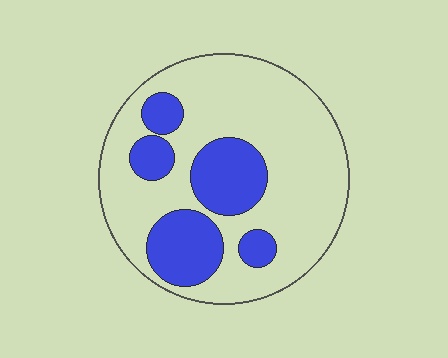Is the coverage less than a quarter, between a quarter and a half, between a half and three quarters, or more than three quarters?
Between a quarter and a half.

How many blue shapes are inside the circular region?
5.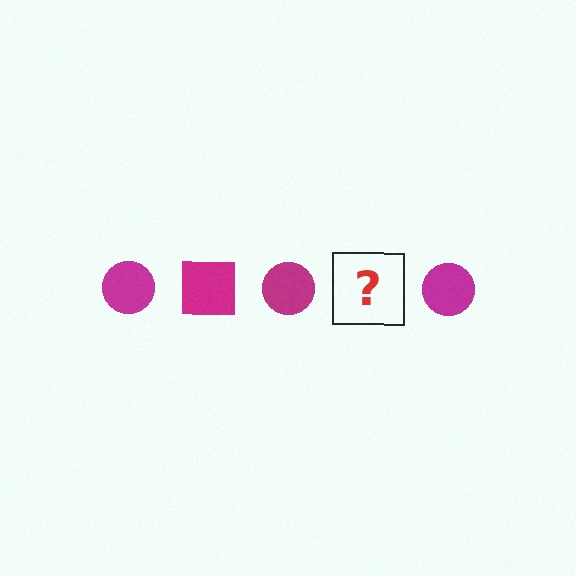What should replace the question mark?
The question mark should be replaced with a magenta square.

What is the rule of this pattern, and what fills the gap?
The rule is that the pattern cycles through circle, square shapes in magenta. The gap should be filled with a magenta square.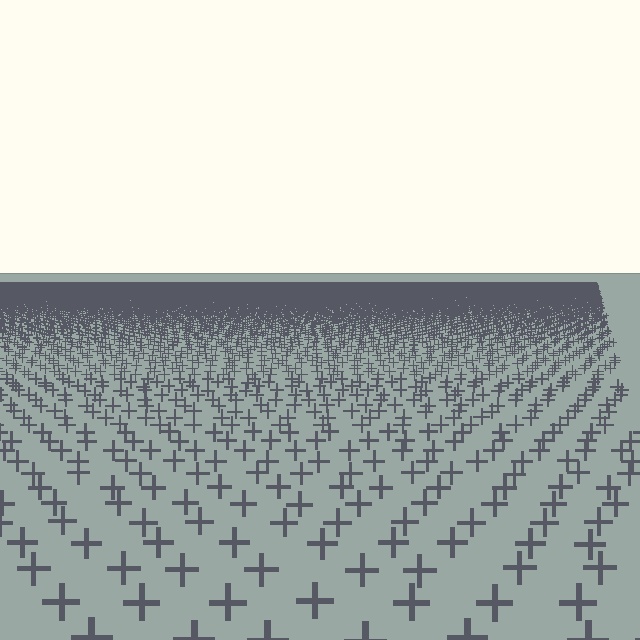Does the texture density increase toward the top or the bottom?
Density increases toward the top.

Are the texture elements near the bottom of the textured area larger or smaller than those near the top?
Larger. Near the bottom, elements are closer to the viewer and appear at a bigger on-screen size.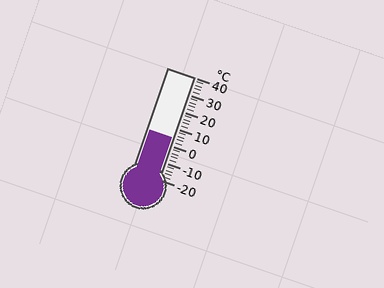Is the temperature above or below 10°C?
The temperature is below 10°C.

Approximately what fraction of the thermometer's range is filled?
The thermometer is filled to approximately 40% of its range.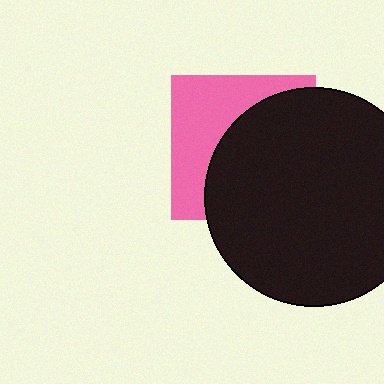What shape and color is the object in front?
The object in front is a black circle.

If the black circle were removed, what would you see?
You would see the complete pink square.